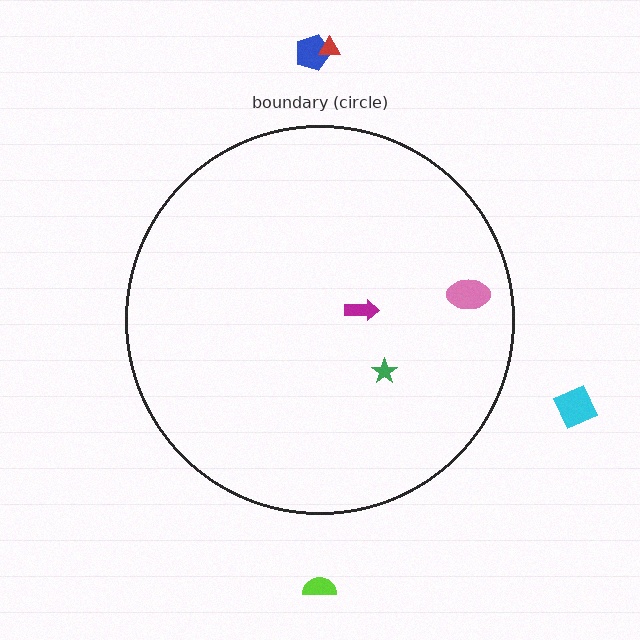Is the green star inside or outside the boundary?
Inside.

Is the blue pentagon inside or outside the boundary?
Outside.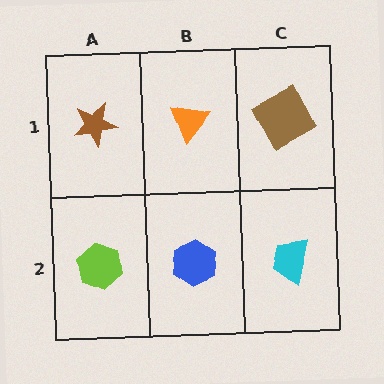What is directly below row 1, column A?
A lime hexagon.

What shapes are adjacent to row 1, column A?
A lime hexagon (row 2, column A), an orange triangle (row 1, column B).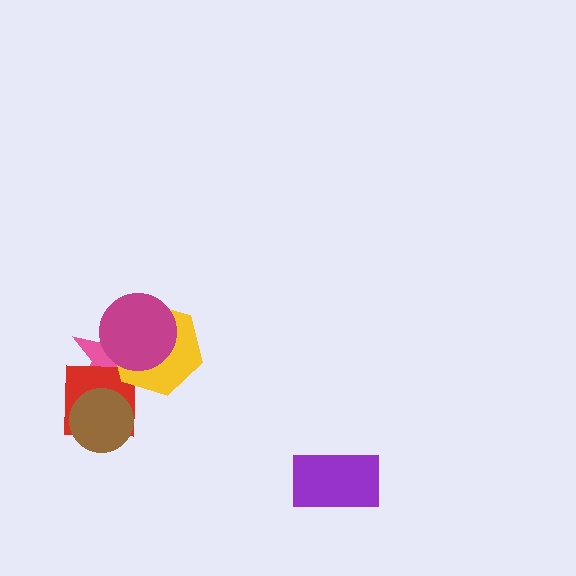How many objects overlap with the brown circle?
2 objects overlap with the brown circle.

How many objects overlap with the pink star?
4 objects overlap with the pink star.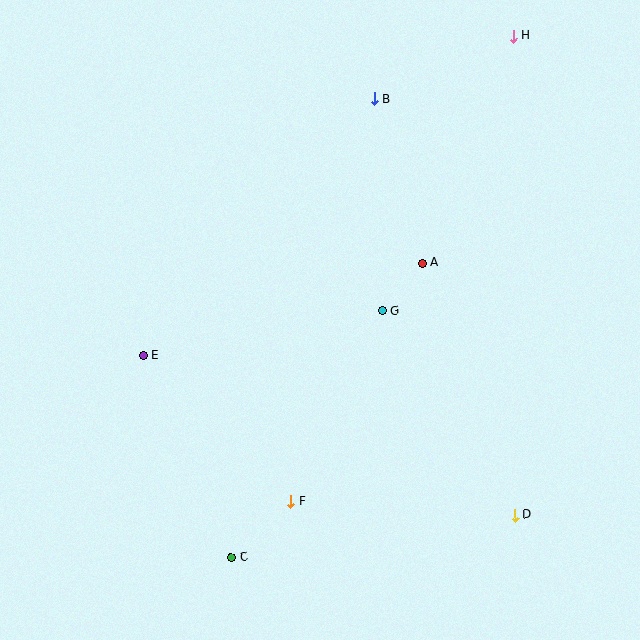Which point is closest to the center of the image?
Point G at (382, 311) is closest to the center.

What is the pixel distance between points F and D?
The distance between F and D is 225 pixels.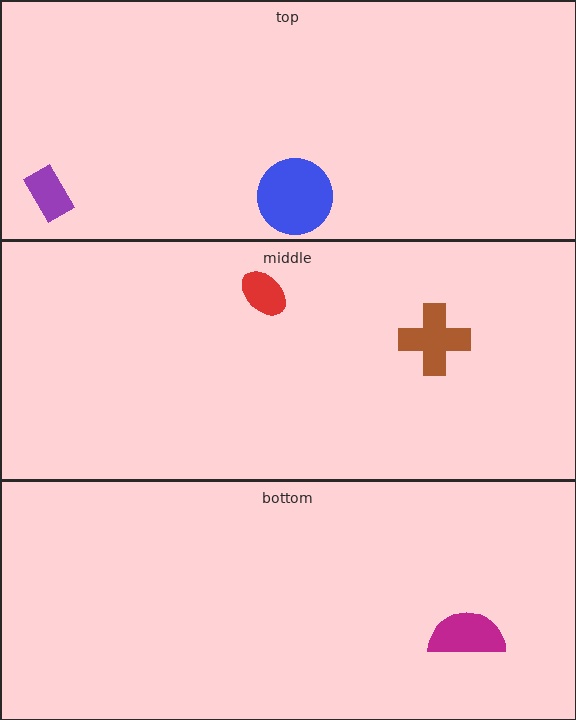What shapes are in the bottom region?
The magenta semicircle.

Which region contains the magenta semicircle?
The bottom region.